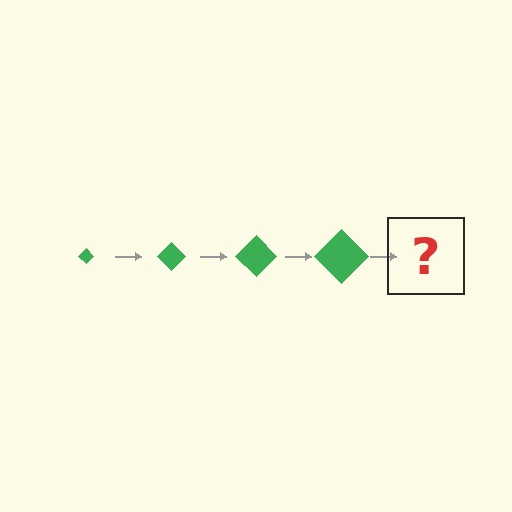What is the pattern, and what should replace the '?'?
The pattern is that the diamond gets progressively larger each step. The '?' should be a green diamond, larger than the previous one.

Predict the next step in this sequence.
The next step is a green diamond, larger than the previous one.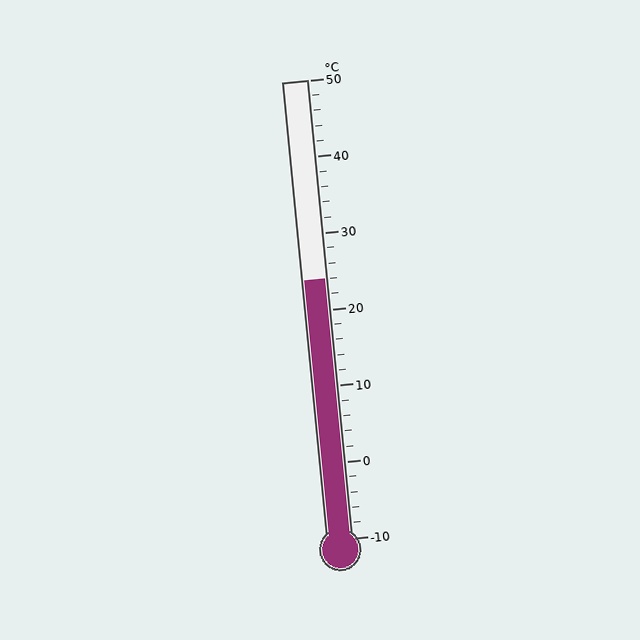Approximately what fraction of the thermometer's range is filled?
The thermometer is filled to approximately 55% of its range.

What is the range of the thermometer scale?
The thermometer scale ranges from -10°C to 50°C.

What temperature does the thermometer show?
The thermometer shows approximately 24°C.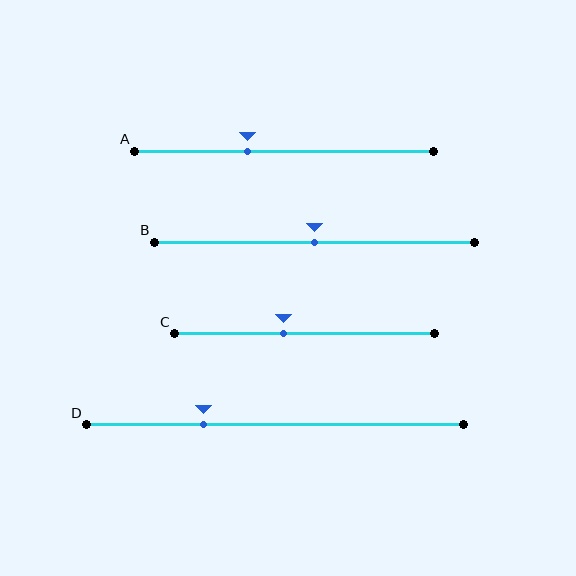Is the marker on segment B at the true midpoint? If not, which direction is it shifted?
Yes, the marker on segment B is at the true midpoint.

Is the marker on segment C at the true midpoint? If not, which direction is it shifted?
No, the marker on segment C is shifted to the left by about 8% of the segment length.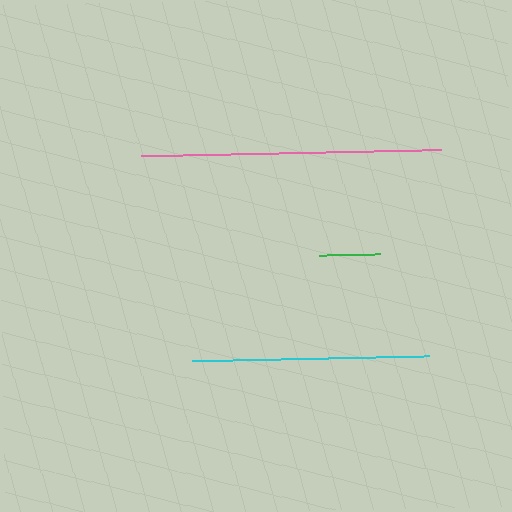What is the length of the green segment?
The green segment is approximately 61 pixels long.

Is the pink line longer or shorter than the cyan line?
The pink line is longer than the cyan line.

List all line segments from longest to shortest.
From longest to shortest: pink, cyan, green.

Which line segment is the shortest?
The green line is the shortest at approximately 61 pixels.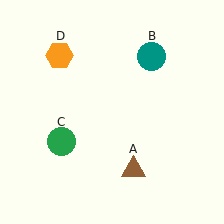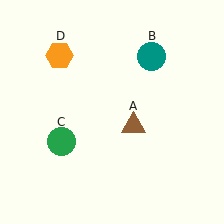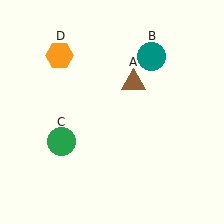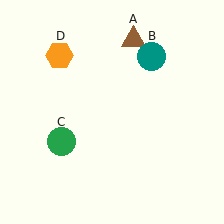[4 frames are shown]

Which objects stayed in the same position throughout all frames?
Teal circle (object B) and green circle (object C) and orange hexagon (object D) remained stationary.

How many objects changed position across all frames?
1 object changed position: brown triangle (object A).